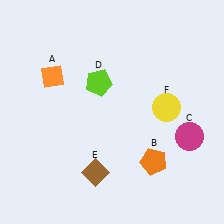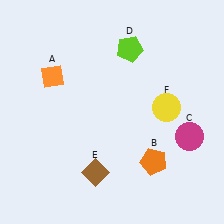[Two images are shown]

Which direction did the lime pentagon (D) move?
The lime pentagon (D) moved up.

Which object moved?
The lime pentagon (D) moved up.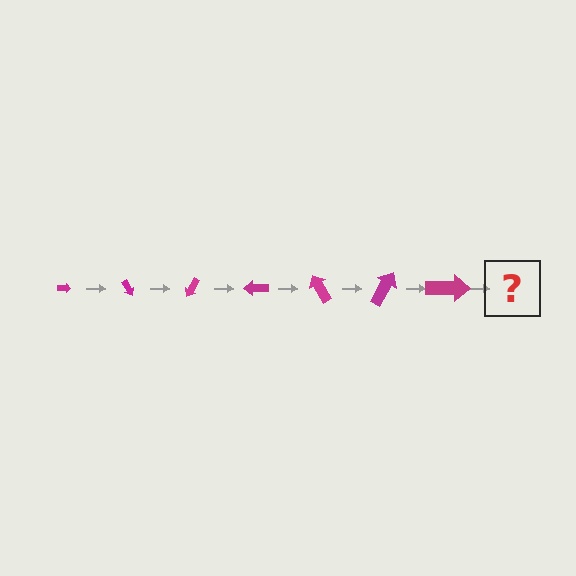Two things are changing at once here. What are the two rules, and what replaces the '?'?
The two rules are that the arrow grows larger each step and it rotates 60 degrees each step. The '?' should be an arrow, larger than the previous one and rotated 420 degrees from the start.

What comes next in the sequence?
The next element should be an arrow, larger than the previous one and rotated 420 degrees from the start.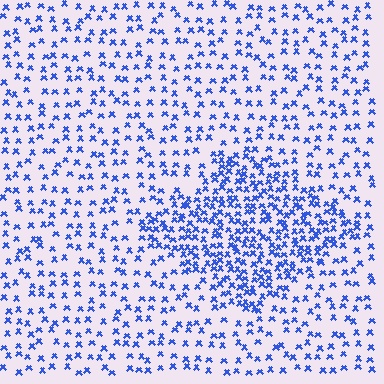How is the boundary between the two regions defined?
The boundary is defined by a change in element density (approximately 2.3x ratio). All elements are the same color, size, and shape.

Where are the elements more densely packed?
The elements are more densely packed inside the diamond boundary.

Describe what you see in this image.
The image contains small blue elements arranged at two different densities. A diamond-shaped region is visible where the elements are more densely packed than the surrounding area.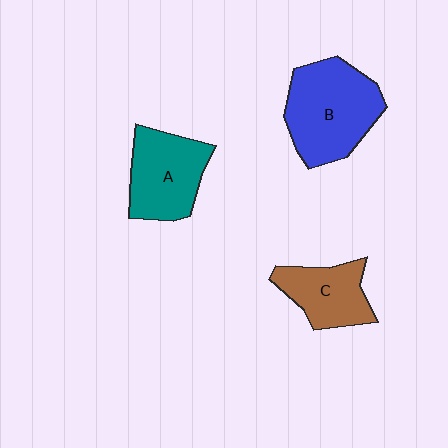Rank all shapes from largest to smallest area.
From largest to smallest: B (blue), A (teal), C (brown).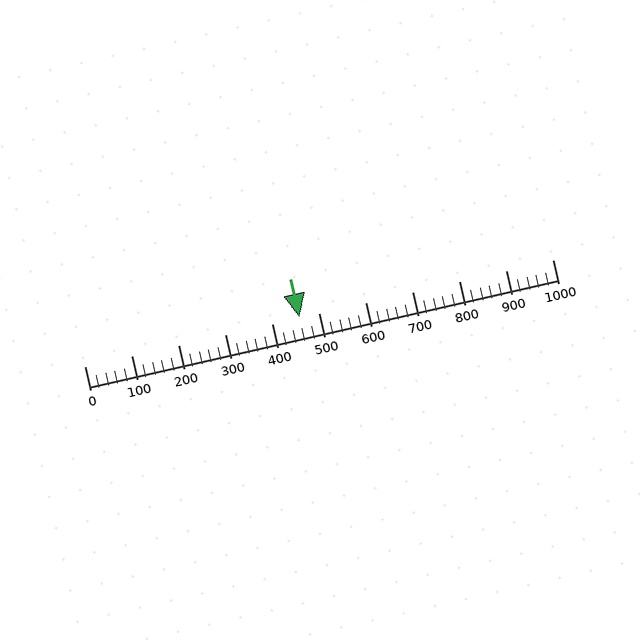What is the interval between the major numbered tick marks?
The major tick marks are spaced 100 units apart.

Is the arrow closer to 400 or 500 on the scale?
The arrow is closer to 500.